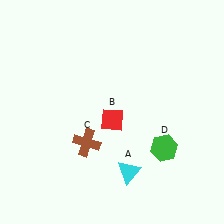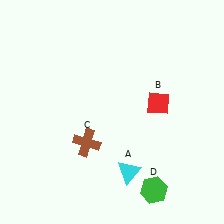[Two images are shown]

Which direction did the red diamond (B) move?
The red diamond (B) moved right.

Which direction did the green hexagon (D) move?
The green hexagon (D) moved down.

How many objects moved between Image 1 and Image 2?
2 objects moved between the two images.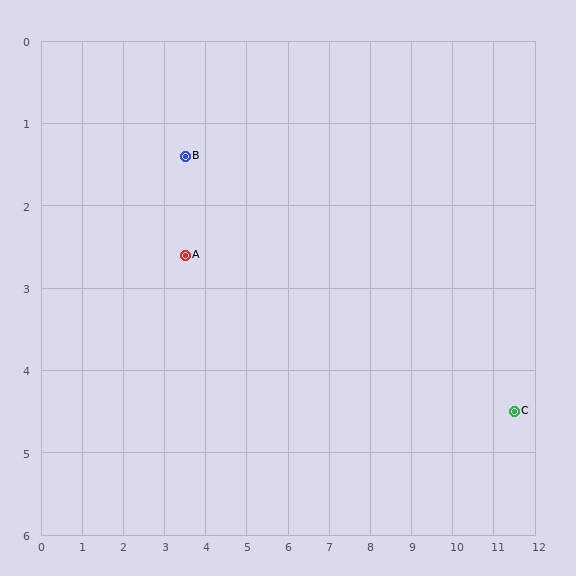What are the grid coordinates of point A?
Point A is at approximately (3.5, 2.6).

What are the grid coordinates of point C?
Point C is at approximately (11.5, 4.5).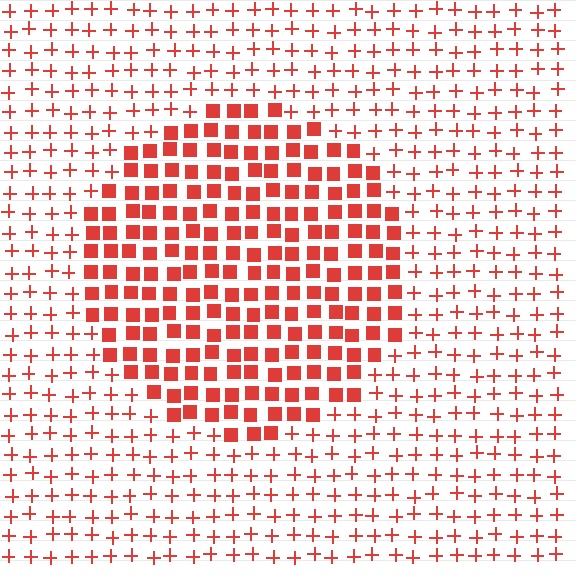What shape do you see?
I see a circle.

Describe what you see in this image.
The image is filled with small red elements arranged in a uniform grid. A circle-shaped region contains squares, while the surrounding area contains plus signs. The boundary is defined purely by the change in element shape.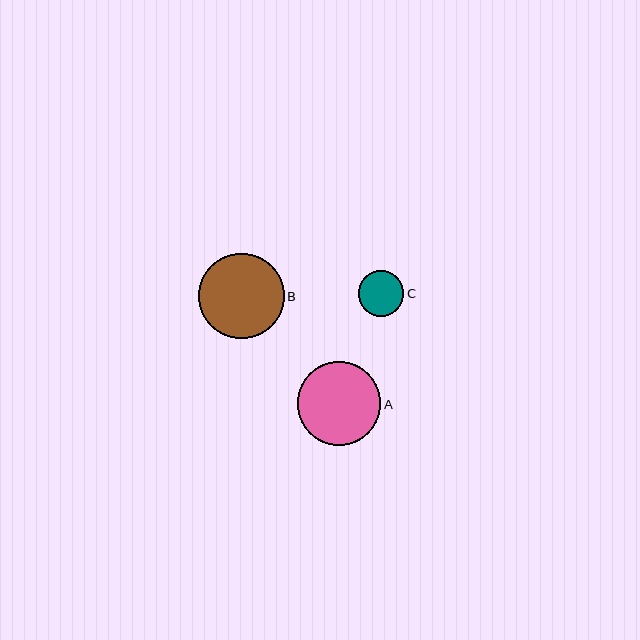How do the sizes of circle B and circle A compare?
Circle B and circle A are approximately the same size.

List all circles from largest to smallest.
From largest to smallest: B, A, C.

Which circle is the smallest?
Circle C is the smallest with a size of approximately 46 pixels.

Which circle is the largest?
Circle B is the largest with a size of approximately 85 pixels.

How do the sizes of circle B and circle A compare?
Circle B and circle A are approximately the same size.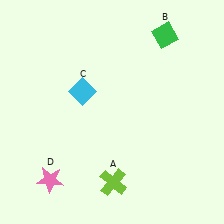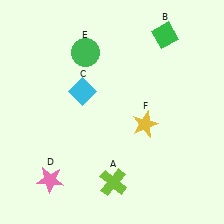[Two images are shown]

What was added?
A green circle (E), a yellow star (F) were added in Image 2.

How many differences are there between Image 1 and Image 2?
There are 2 differences between the two images.